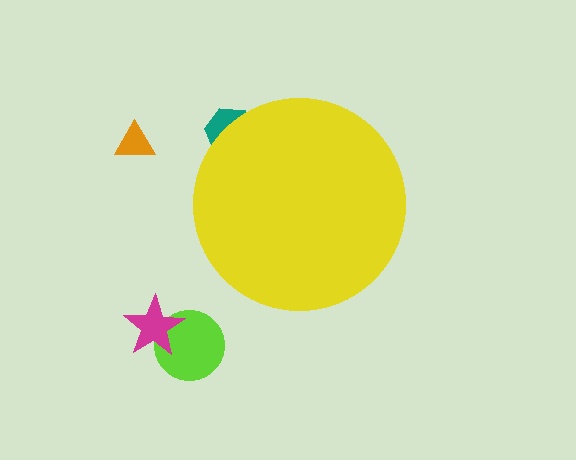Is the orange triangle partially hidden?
No, the orange triangle is fully visible.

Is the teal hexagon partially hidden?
Yes, the teal hexagon is partially hidden behind the yellow circle.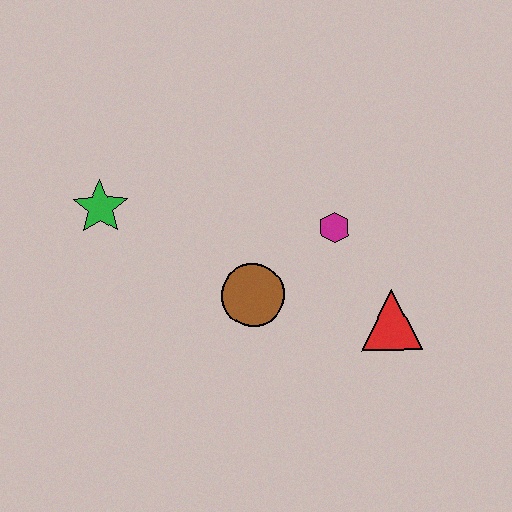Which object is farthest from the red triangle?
The green star is farthest from the red triangle.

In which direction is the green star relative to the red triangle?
The green star is to the left of the red triangle.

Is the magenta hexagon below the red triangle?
No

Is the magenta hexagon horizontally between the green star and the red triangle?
Yes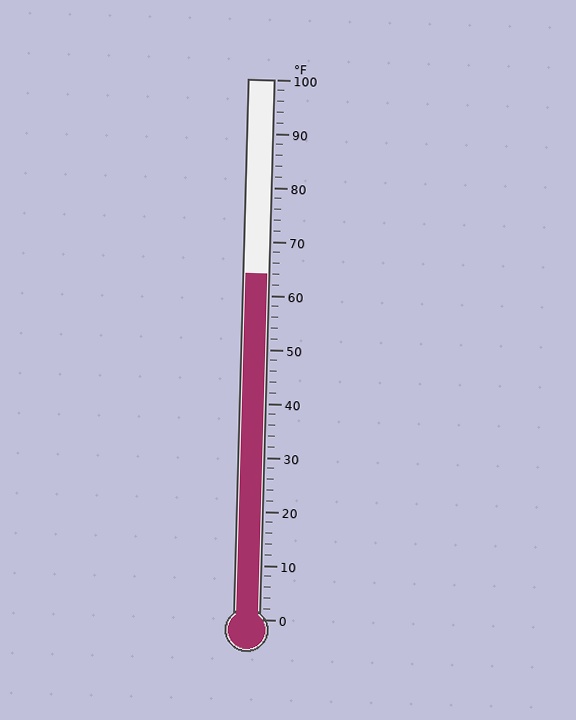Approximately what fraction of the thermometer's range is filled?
The thermometer is filled to approximately 65% of its range.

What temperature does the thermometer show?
The thermometer shows approximately 64°F.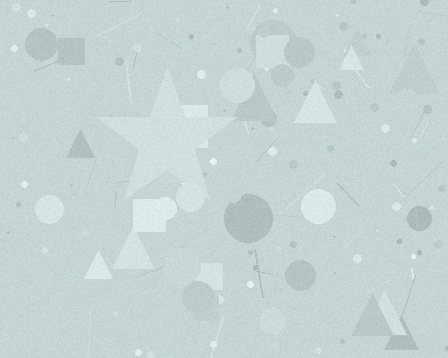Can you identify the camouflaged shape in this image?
The camouflaged shape is a star.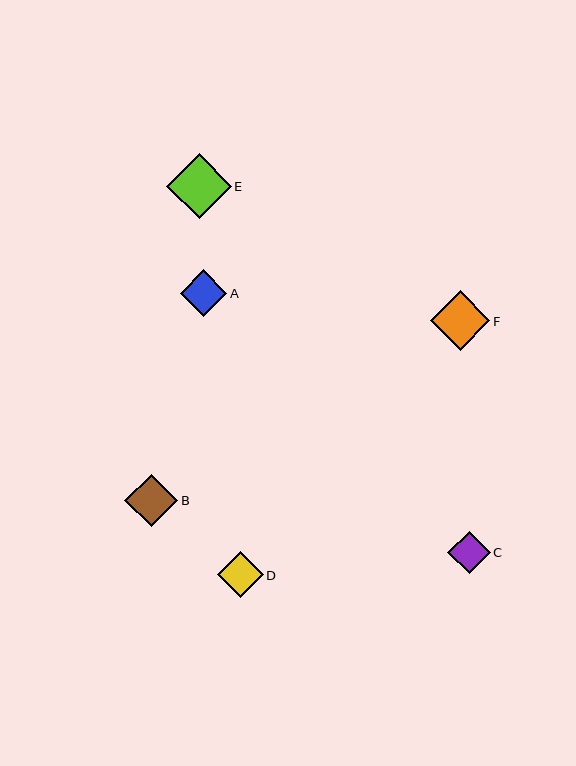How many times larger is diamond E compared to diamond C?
Diamond E is approximately 1.5 times the size of diamond C.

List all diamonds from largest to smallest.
From largest to smallest: E, F, B, A, D, C.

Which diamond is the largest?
Diamond E is the largest with a size of approximately 65 pixels.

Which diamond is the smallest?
Diamond C is the smallest with a size of approximately 42 pixels.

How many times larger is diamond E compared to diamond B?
Diamond E is approximately 1.2 times the size of diamond B.